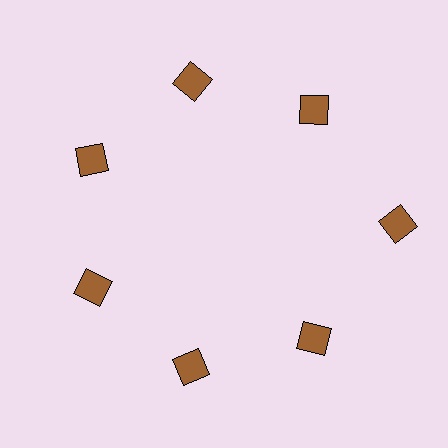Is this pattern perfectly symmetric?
No. The 7 brown diamonds are arranged in a ring, but one element near the 3 o'clock position is pushed outward from the center, breaking the 7-fold rotational symmetry.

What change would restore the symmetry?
The symmetry would be restored by moving it inward, back onto the ring so that all 7 diamonds sit at equal angles and equal distance from the center.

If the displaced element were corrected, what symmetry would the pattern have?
It would have 7-fold rotational symmetry — the pattern would map onto itself every 51 degrees.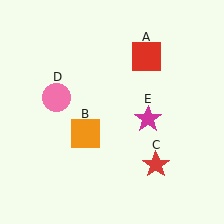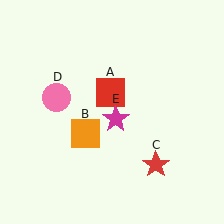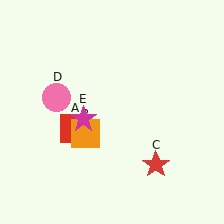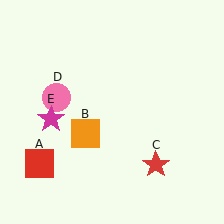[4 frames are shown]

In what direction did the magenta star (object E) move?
The magenta star (object E) moved left.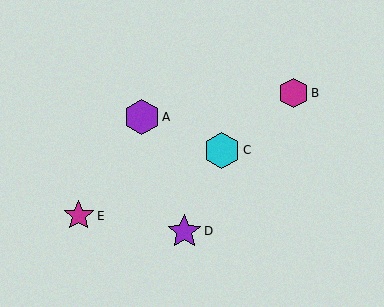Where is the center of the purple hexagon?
The center of the purple hexagon is at (142, 117).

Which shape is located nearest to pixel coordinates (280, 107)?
The magenta hexagon (labeled B) at (293, 93) is nearest to that location.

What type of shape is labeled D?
Shape D is a purple star.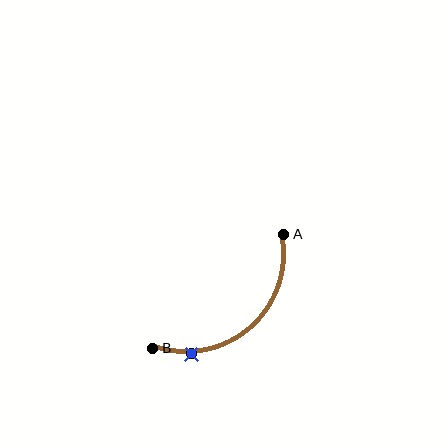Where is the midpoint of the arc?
The arc midpoint is the point on the curve farthest from the straight line joining A and B. It sits below and to the right of that line.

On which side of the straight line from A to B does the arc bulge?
The arc bulges below and to the right of the straight line connecting A and B.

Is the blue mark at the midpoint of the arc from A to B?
No. The blue mark lies on the arc but is closer to endpoint B. The arc midpoint would be at the point on the curve equidistant along the arc from both A and B.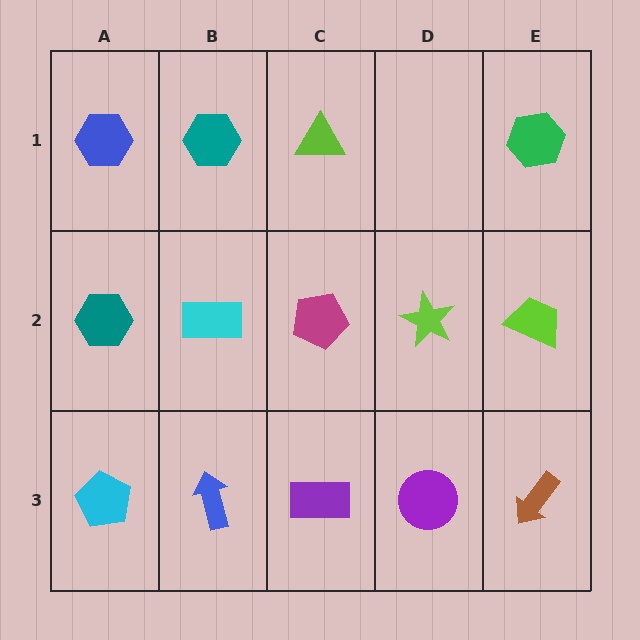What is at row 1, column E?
A green hexagon.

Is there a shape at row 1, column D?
No, that cell is empty.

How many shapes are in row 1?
4 shapes.